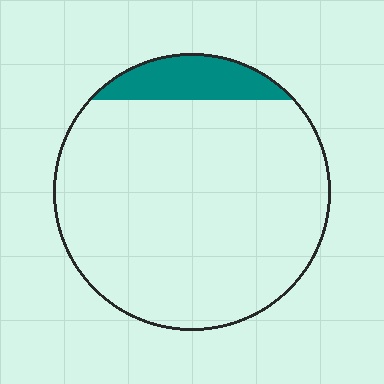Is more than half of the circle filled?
No.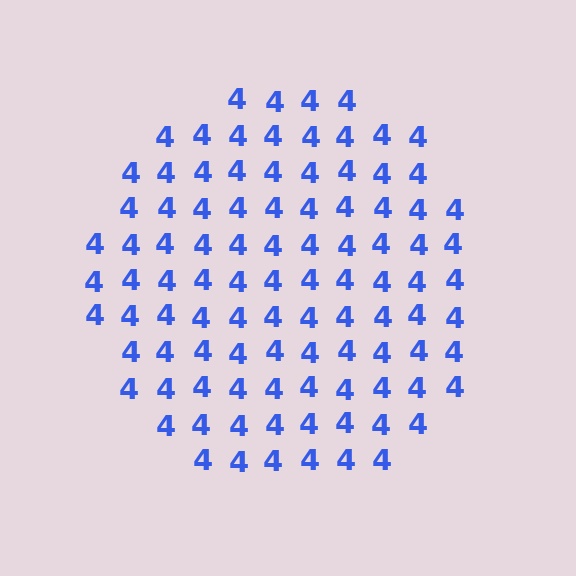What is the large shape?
The large shape is a circle.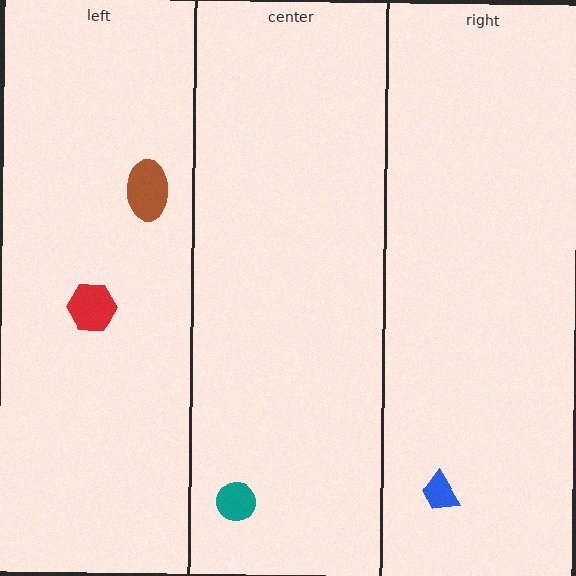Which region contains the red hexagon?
The left region.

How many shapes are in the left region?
2.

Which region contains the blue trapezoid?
The right region.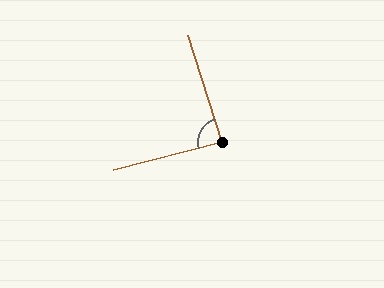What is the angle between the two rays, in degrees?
Approximately 87 degrees.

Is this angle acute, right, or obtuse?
It is approximately a right angle.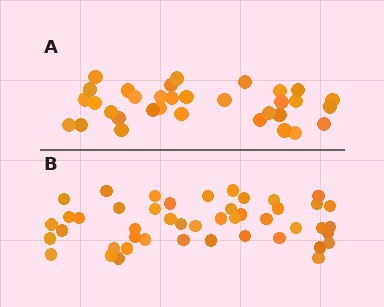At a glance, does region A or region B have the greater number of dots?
Region B (the bottom region) has more dots.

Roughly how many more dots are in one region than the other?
Region B has approximately 15 more dots than region A.